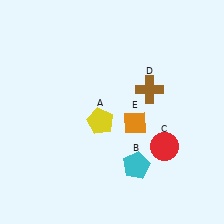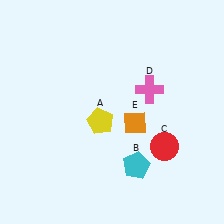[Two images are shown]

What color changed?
The cross (D) changed from brown in Image 1 to pink in Image 2.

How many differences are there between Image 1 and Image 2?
There is 1 difference between the two images.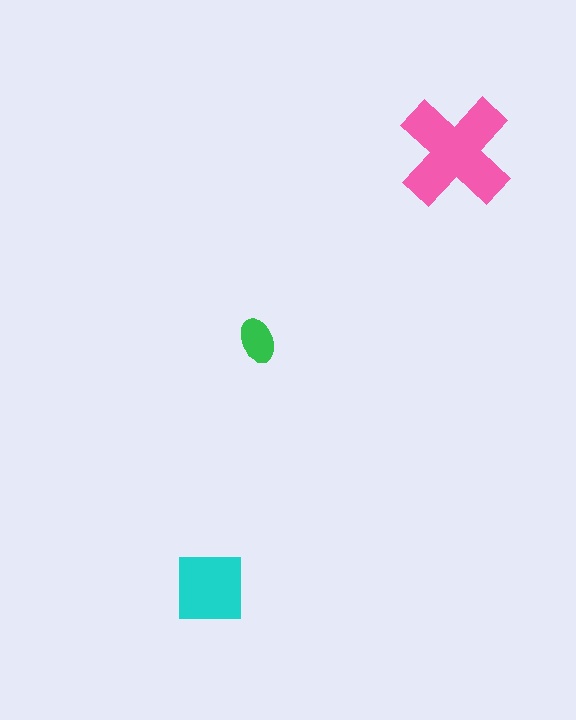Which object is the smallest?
The green ellipse.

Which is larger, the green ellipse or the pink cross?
The pink cross.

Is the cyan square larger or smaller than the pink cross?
Smaller.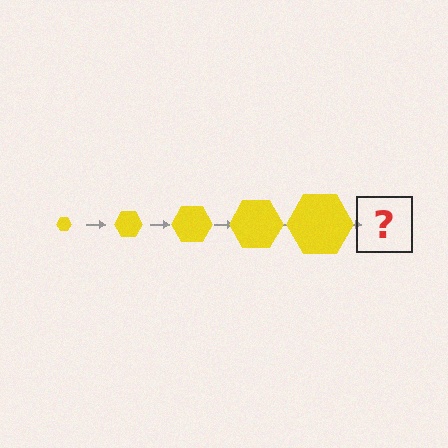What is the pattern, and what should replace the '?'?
The pattern is that the hexagon gets progressively larger each step. The '?' should be a yellow hexagon, larger than the previous one.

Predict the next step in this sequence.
The next step is a yellow hexagon, larger than the previous one.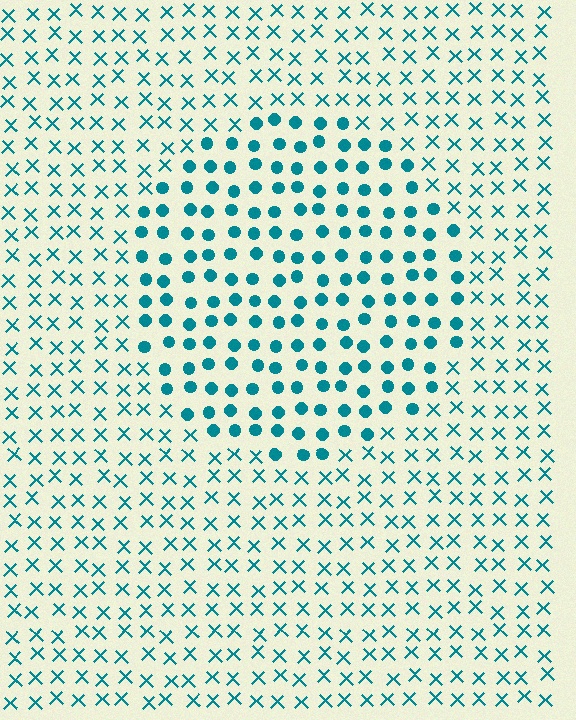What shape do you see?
I see a circle.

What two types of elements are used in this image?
The image uses circles inside the circle region and X marks outside it.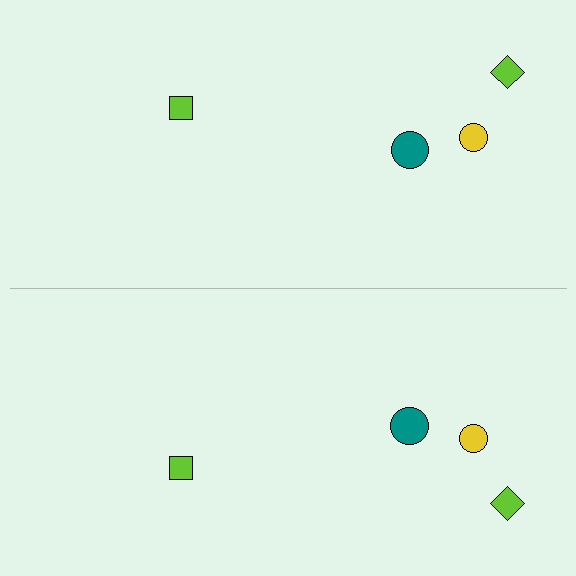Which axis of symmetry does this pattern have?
The pattern has a horizontal axis of symmetry running through the center of the image.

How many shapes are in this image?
There are 8 shapes in this image.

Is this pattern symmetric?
Yes, this pattern has bilateral (reflection) symmetry.